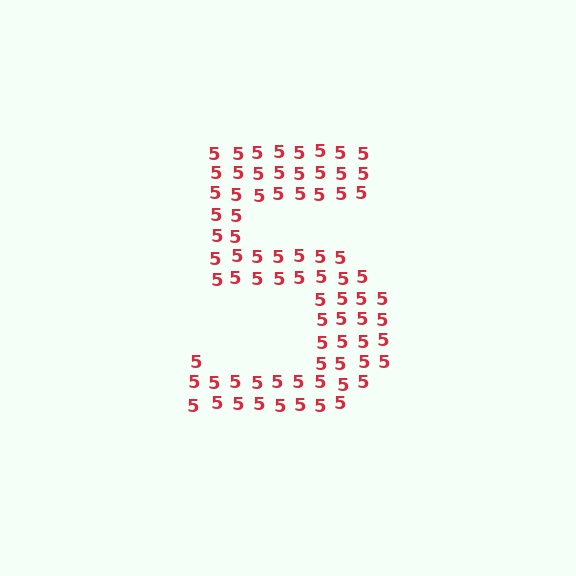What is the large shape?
The large shape is the digit 5.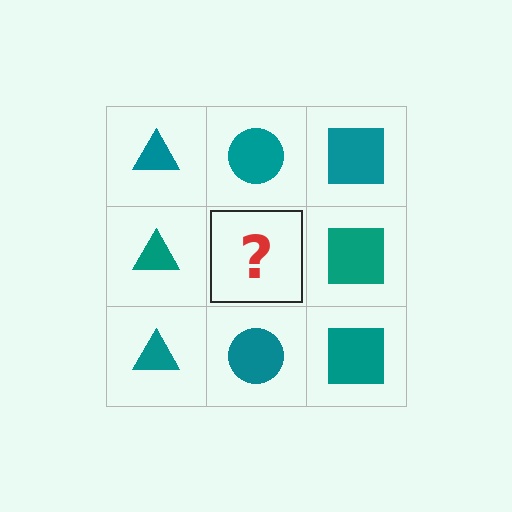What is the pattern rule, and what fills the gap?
The rule is that each column has a consistent shape. The gap should be filled with a teal circle.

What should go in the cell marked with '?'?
The missing cell should contain a teal circle.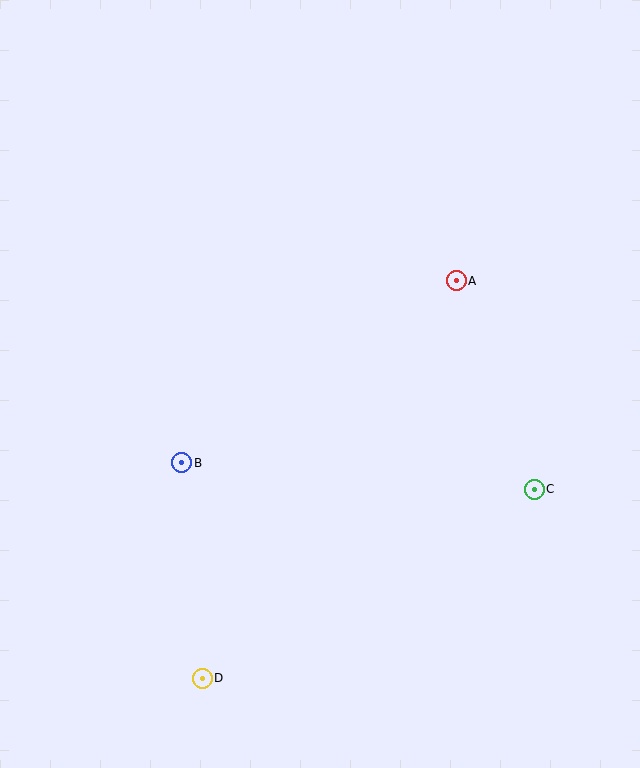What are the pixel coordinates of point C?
Point C is at (534, 489).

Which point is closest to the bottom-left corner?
Point D is closest to the bottom-left corner.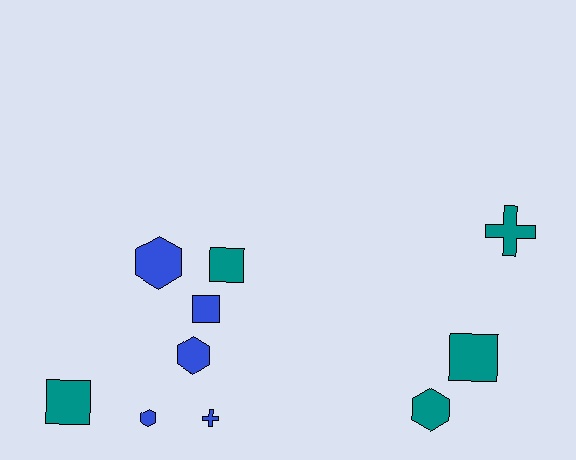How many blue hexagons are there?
There are 3 blue hexagons.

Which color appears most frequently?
Teal, with 5 objects.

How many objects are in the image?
There are 10 objects.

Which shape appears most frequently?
Square, with 4 objects.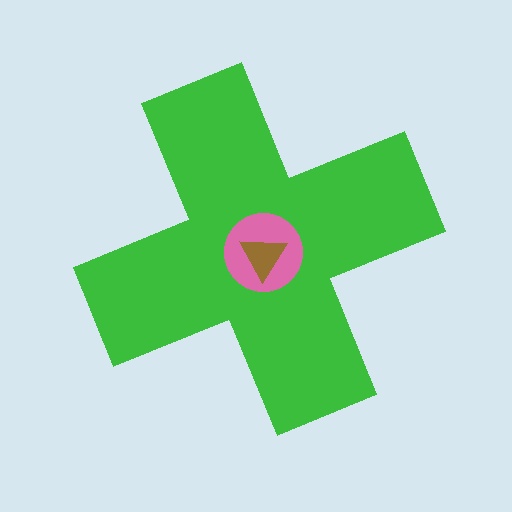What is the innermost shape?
The brown triangle.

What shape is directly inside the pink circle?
The brown triangle.